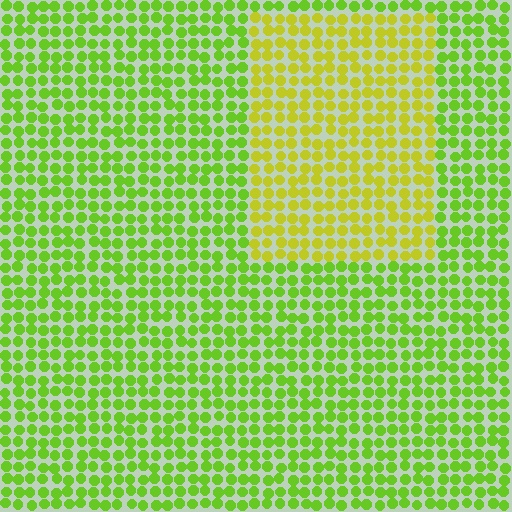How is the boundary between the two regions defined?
The boundary is defined purely by a slight shift in hue (about 32 degrees). Spacing, size, and orientation are identical on both sides.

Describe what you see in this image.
The image is filled with small lime elements in a uniform arrangement. A rectangle-shaped region is visible where the elements are tinted to a slightly different hue, forming a subtle color boundary.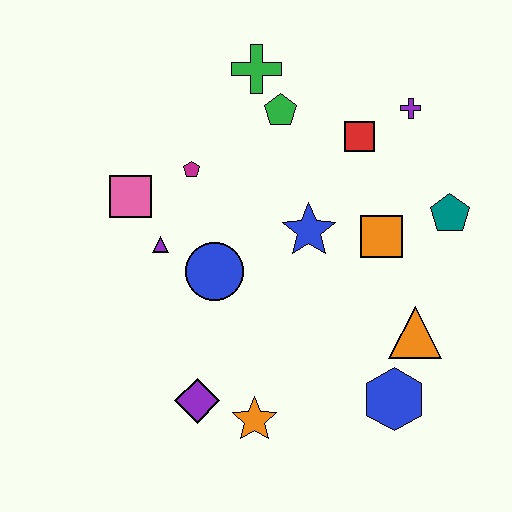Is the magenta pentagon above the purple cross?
No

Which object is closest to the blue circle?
The purple triangle is closest to the blue circle.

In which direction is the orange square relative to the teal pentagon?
The orange square is to the left of the teal pentagon.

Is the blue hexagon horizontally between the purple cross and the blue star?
Yes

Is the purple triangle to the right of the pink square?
Yes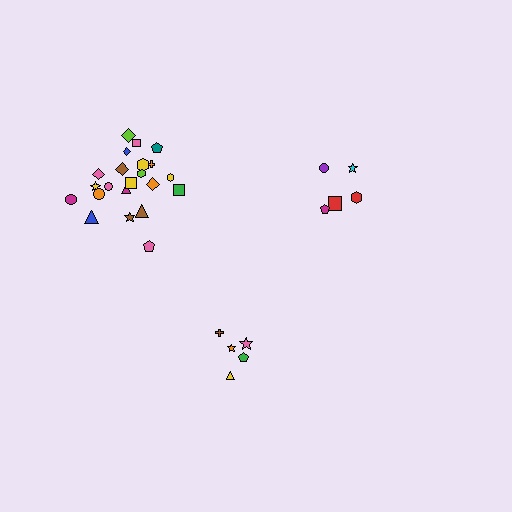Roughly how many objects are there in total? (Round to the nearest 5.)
Roughly 30 objects in total.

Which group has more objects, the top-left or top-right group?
The top-left group.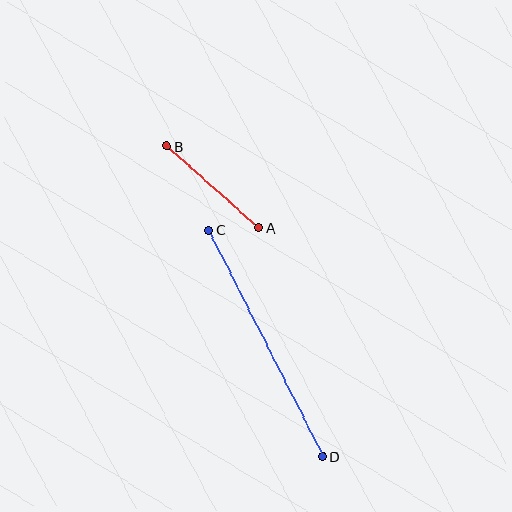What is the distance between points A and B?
The distance is approximately 123 pixels.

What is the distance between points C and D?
The distance is approximately 254 pixels.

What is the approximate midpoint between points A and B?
The midpoint is at approximately (213, 187) pixels.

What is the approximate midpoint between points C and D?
The midpoint is at approximately (266, 343) pixels.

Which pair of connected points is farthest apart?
Points C and D are farthest apart.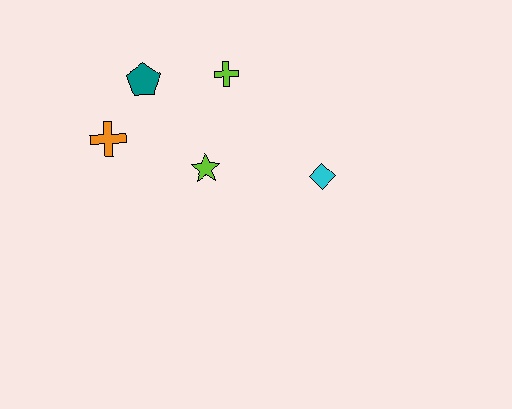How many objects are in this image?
There are 5 objects.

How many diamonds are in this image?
There is 1 diamond.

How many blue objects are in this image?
There are no blue objects.